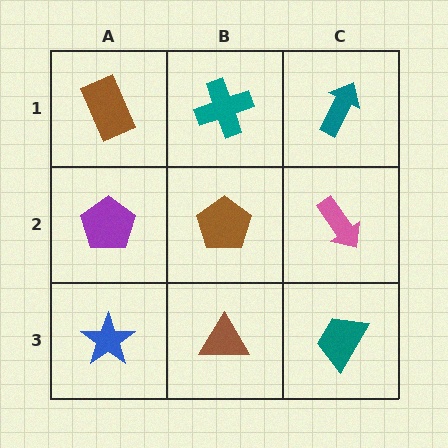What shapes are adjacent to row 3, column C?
A pink arrow (row 2, column C), a brown triangle (row 3, column B).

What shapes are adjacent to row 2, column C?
A teal arrow (row 1, column C), a teal trapezoid (row 3, column C), a brown pentagon (row 2, column B).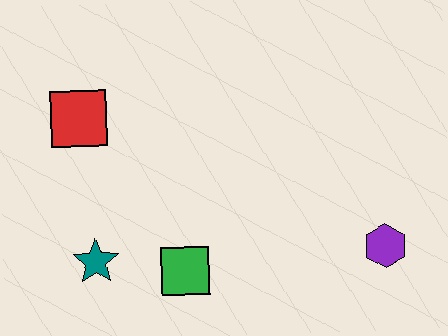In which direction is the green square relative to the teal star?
The green square is to the right of the teal star.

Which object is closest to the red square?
The teal star is closest to the red square.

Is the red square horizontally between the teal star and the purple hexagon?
No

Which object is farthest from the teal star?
The purple hexagon is farthest from the teal star.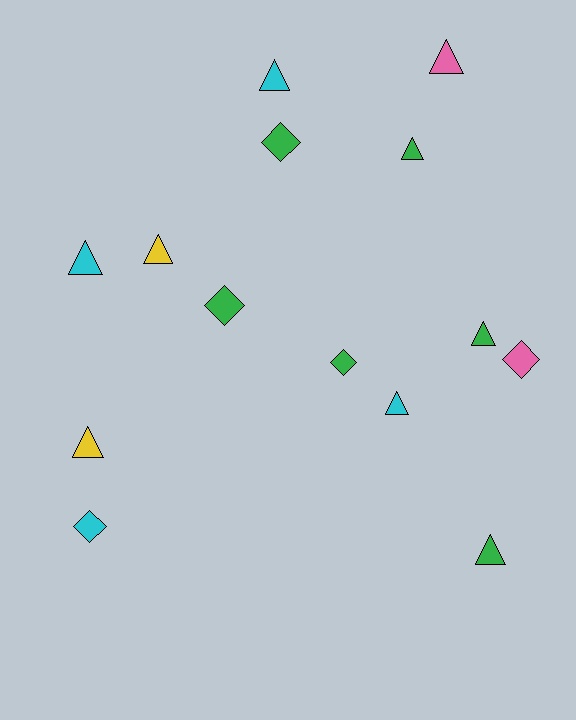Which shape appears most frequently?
Triangle, with 9 objects.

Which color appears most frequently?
Green, with 6 objects.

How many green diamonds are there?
There are 3 green diamonds.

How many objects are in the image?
There are 14 objects.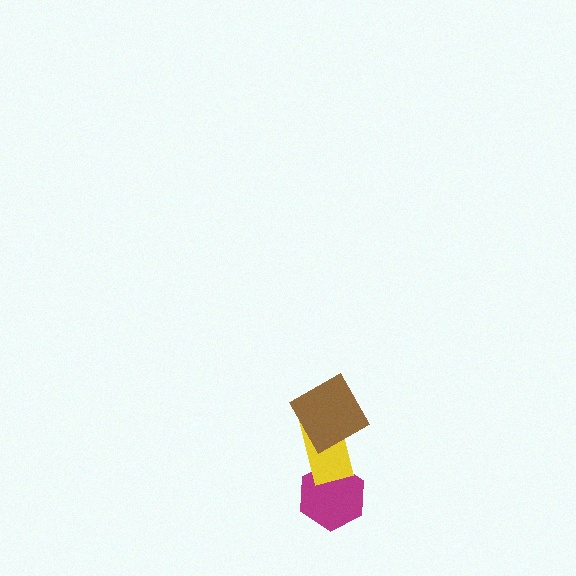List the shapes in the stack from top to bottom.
From top to bottom: the brown square, the yellow rectangle, the magenta hexagon.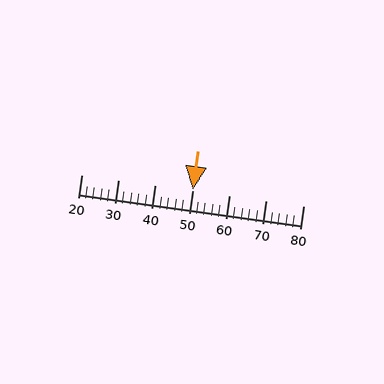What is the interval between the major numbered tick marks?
The major tick marks are spaced 10 units apart.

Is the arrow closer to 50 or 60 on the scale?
The arrow is closer to 50.